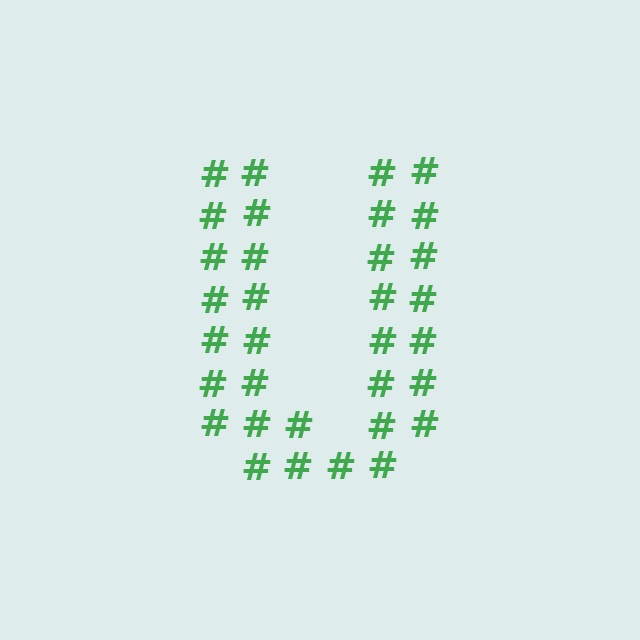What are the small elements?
The small elements are hash symbols.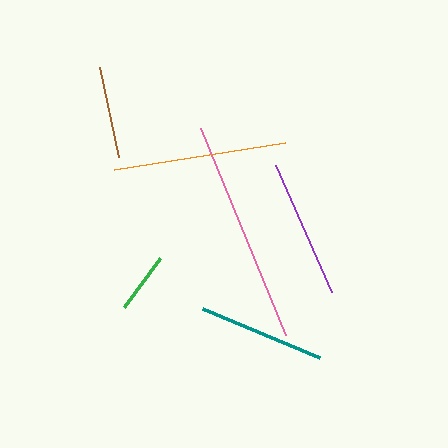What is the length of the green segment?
The green segment is approximately 61 pixels long.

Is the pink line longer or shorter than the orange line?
The pink line is longer than the orange line.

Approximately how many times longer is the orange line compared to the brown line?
The orange line is approximately 1.9 times the length of the brown line.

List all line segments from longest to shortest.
From longest to shortest: pink, orange, purple, teal, brown, green.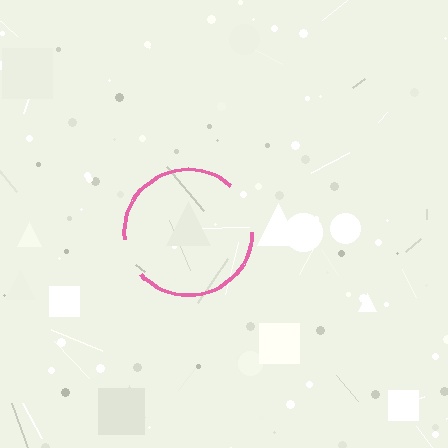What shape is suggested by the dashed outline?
The dashed outline suggests a circle.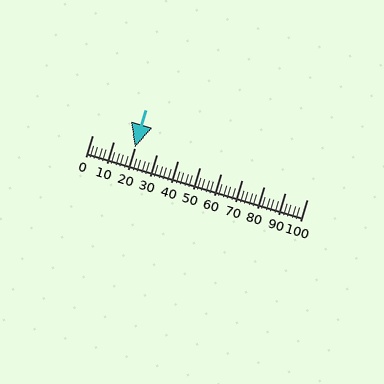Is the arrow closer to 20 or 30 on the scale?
The arrow is closer to 20.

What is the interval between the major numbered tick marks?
The major tick marks are spaced 10 units apart.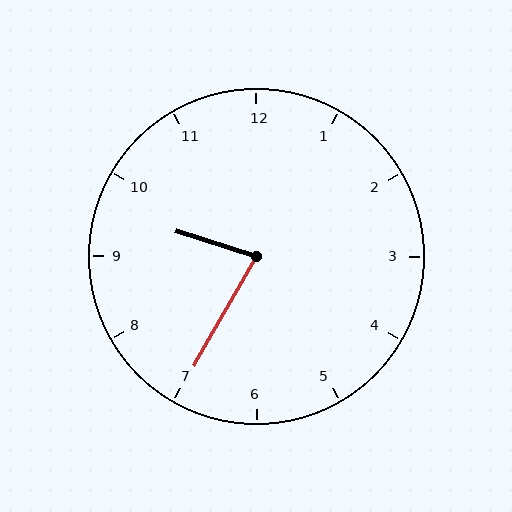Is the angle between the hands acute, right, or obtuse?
It is acute.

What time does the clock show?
9:35.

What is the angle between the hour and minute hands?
Approximately 78 degrees.